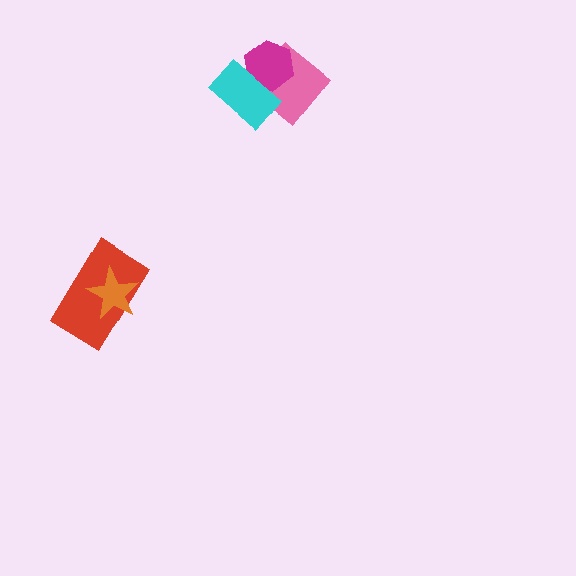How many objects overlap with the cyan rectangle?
2 objects overlap with the cyan rectangle.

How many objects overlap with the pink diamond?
2 objects overlap with the pink diamond.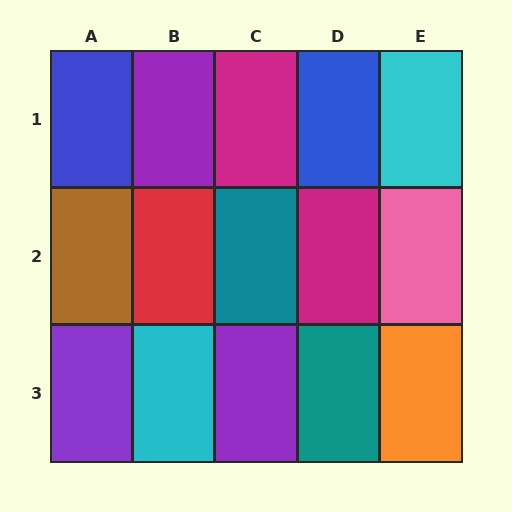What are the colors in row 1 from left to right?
Blue, purple, magenta, blue, cyan.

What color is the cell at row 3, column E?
Orange.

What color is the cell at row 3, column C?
Purple.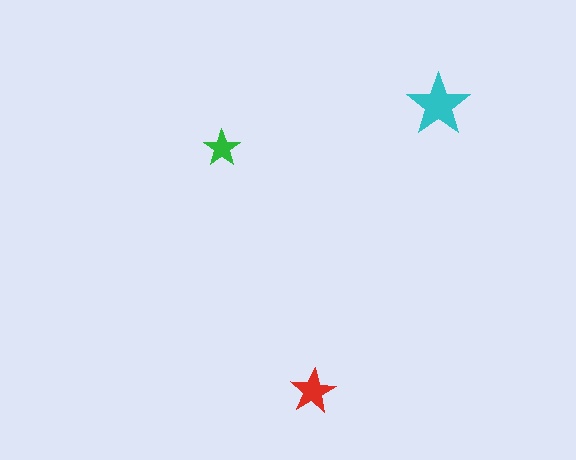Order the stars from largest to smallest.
the cyan one, the red one, the green one.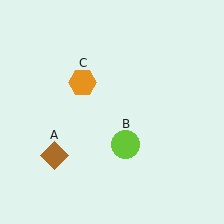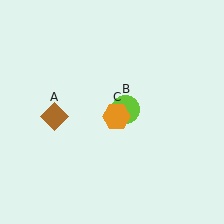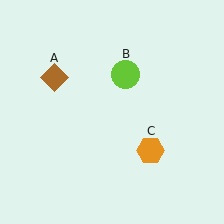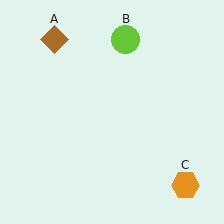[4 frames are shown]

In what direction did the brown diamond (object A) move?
The brown diamond (object A) moved up.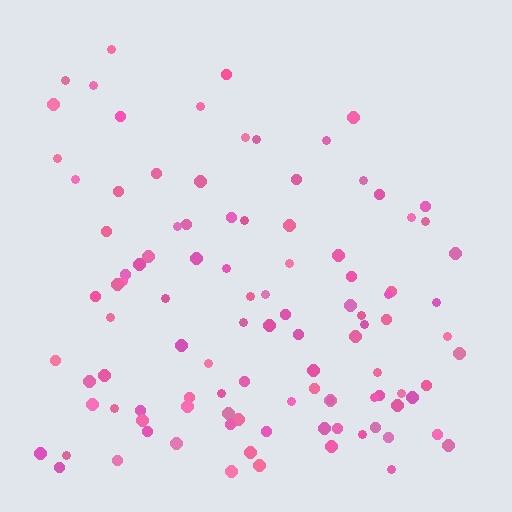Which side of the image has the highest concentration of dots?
The bottom.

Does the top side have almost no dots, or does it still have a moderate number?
Still a moderate number, just noticeably fewer than the bottom.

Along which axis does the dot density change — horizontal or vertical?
Vertical.